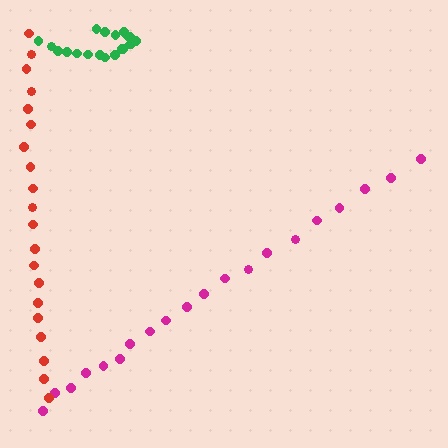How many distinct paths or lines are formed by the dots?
There are 3 distinct paths.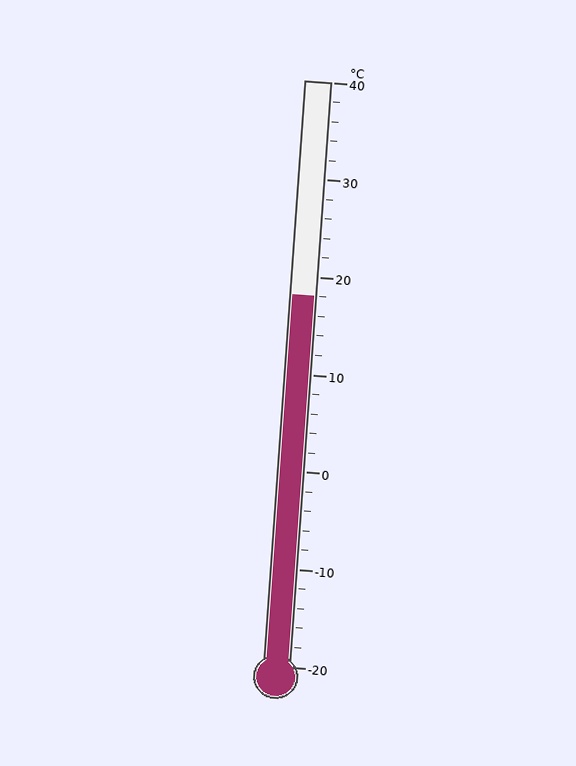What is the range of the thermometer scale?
The thermometer scale ranges from -20°C to 40°C.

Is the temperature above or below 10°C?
The temperature is above 10°C.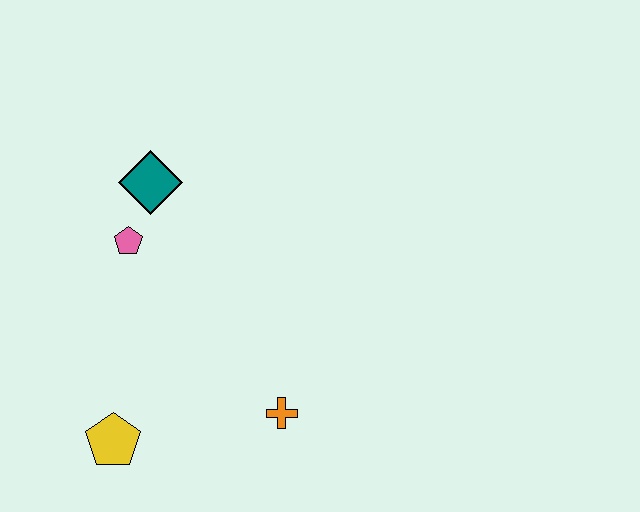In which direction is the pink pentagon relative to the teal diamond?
The pink pentagon is below the teal diamond.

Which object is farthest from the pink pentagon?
The orange cross is farthest from the pink pentagon.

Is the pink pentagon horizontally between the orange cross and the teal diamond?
No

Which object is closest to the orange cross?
The yellow pentagon is closest to the orange cross.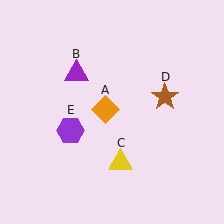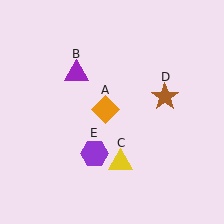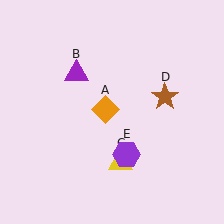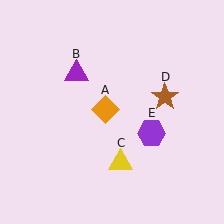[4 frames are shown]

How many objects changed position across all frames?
1 object changed position: purple hexagon (object E).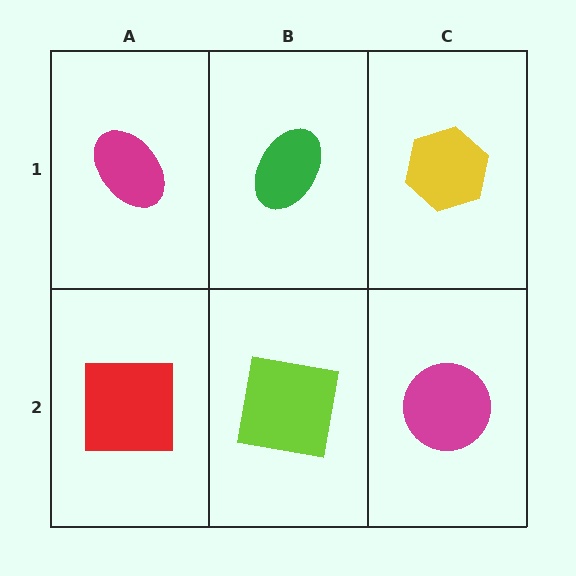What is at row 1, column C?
A yellow hexagon.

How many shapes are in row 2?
3 shapes.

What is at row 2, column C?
A magenta circle.